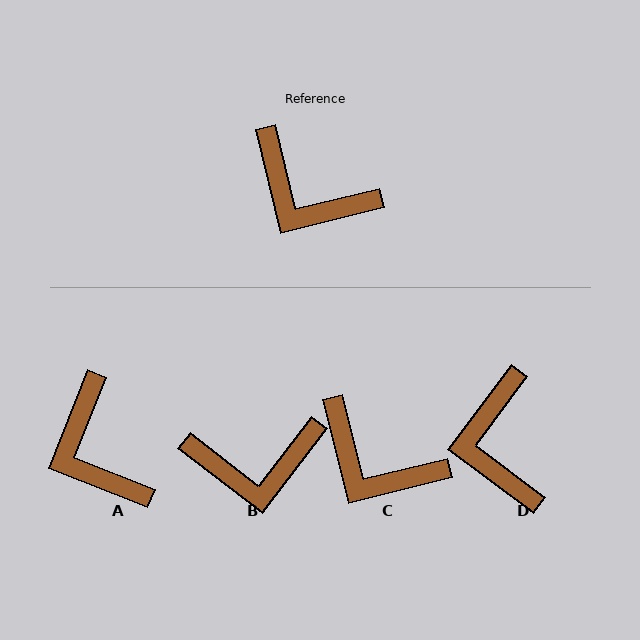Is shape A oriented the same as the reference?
No, it is off by about 35 degrees.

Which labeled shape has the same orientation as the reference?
C.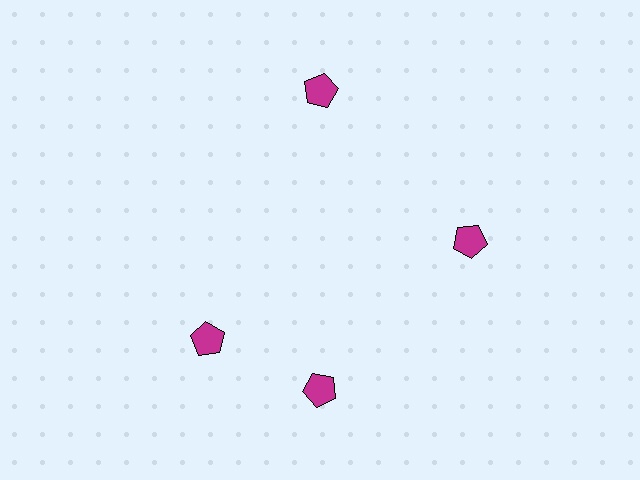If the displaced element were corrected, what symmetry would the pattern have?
It would have 4-fold rotational symmetry — the pattern would map onto itself every 90 degrees.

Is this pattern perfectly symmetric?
No. The 4 magenta pentagons are arranged in a ring, but one element near the 9 o'clock position is rotated out of alignment along the ring, breaking the 4-fold rotational symmetry.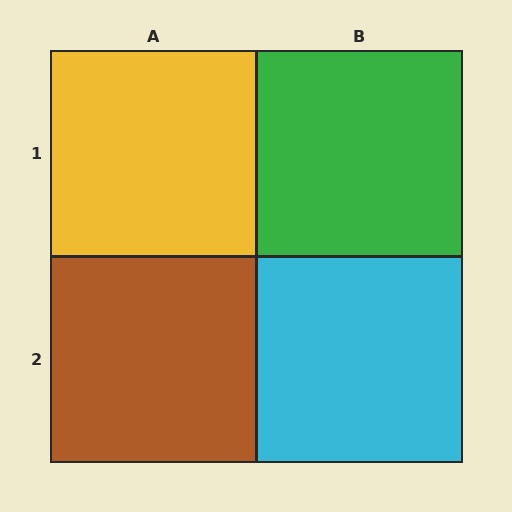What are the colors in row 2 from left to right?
Brown, cyan.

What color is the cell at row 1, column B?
Green.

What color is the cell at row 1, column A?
Yellow.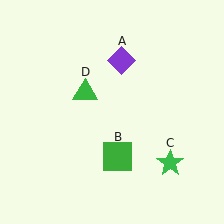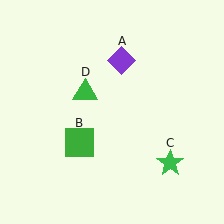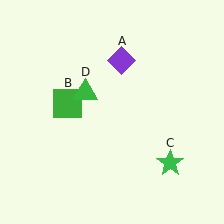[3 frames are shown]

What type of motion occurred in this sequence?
The green square (object B) rotated clockwise around the center of the scene.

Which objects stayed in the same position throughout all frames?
Purple diamond (object A) and green star (object C) and green triangle (object D) remained stationary.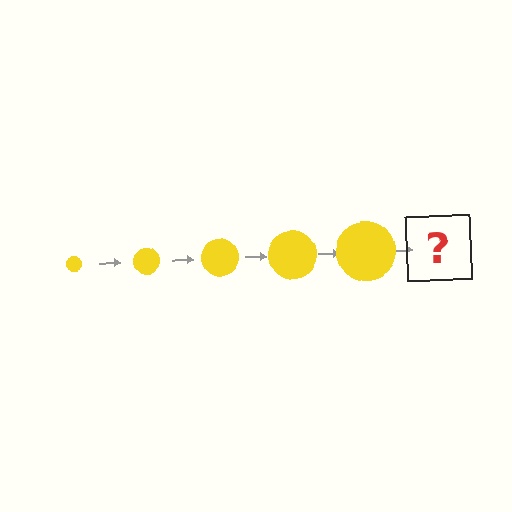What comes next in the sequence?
The next element should be a yellow circle, larger than the previous one.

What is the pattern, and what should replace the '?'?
The pattern is that the circle gets progressively larger each step. The '?' should be a yellow circle, larger than the previous one.